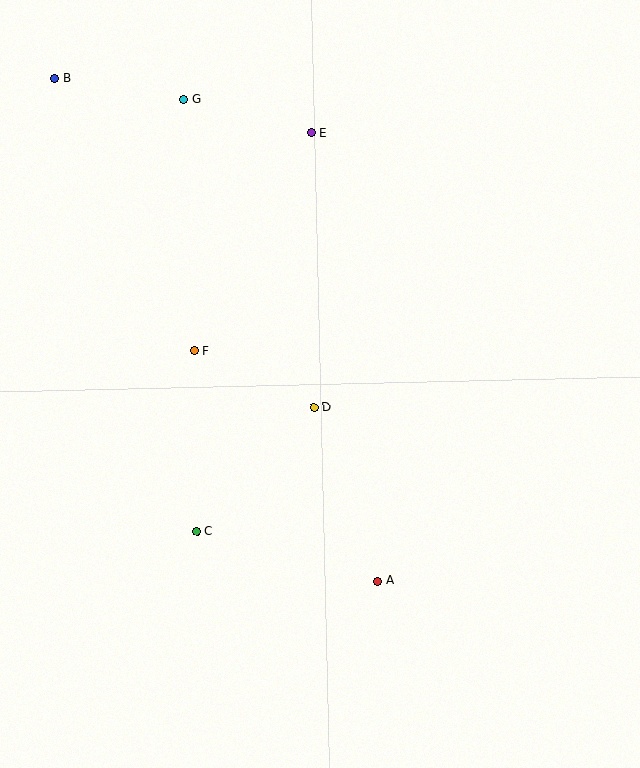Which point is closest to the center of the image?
Point D at (314, 408) is closest to the center.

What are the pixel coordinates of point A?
Point A is at (377, 581).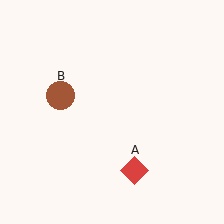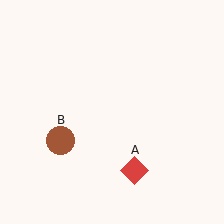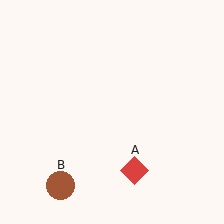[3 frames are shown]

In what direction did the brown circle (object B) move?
The brown circle (object B) moved down.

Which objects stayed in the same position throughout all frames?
Red diamond (object A) remained stationary.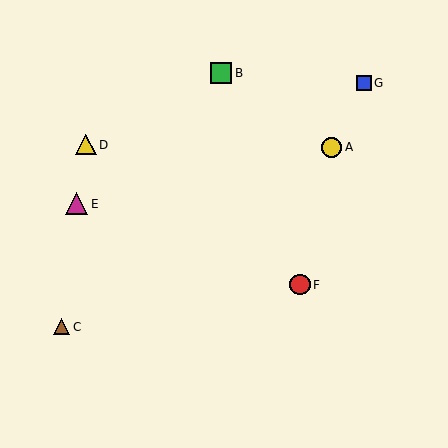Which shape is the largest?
The magenta triangle (labeled E) is the largest.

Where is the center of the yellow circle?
The center of the yellow circle is at (332, 147).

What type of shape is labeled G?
Shape G is a blue square.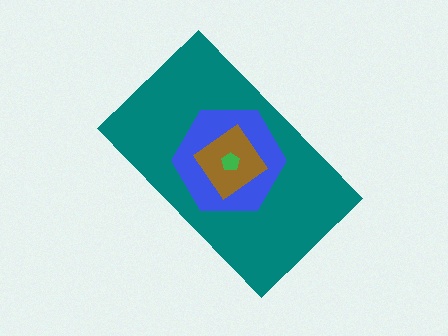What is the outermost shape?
The teal rectangle.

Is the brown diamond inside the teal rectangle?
Yes.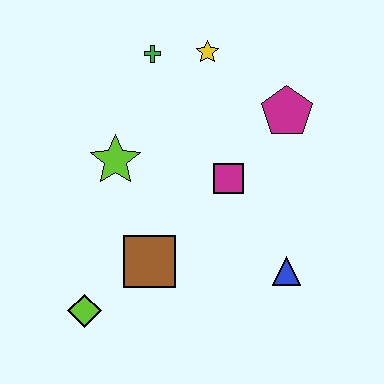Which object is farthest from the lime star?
The blue triangle is farthest from the lime star.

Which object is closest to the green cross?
The yellow star is closest to the green cross.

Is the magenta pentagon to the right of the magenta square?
Yes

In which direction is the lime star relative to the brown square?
The lime star is above the brown square.